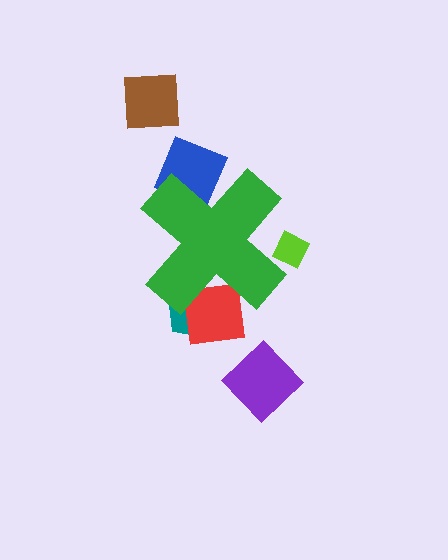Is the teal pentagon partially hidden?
Yes, the teal pentagon is partially hidden behind the green cross.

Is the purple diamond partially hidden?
No, the purple diamond is fully visible.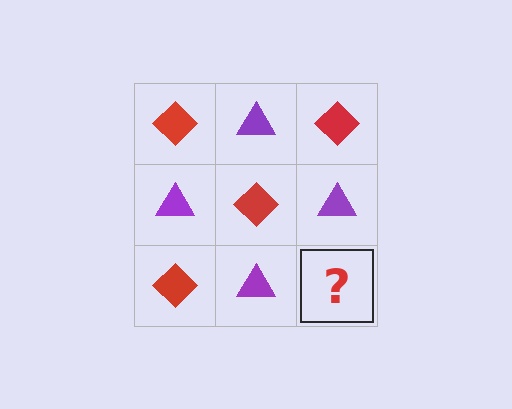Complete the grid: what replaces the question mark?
The question mark should be replaced with a red diamond.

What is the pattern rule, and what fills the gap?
The rule is that it alternates red diamond and purple triangle in a checkerboard pattern. The gap should be filled with a red diamond.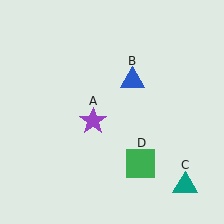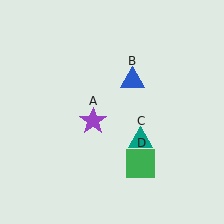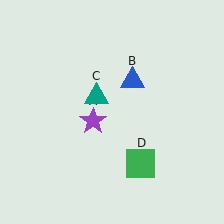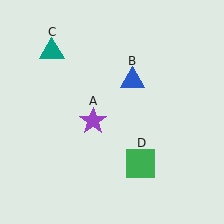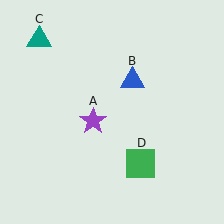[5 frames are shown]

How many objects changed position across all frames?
1 object changed position: teal triangle (object C).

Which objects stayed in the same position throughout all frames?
Purple star (object A) and blue triangle (object B) and green square (object D) remained stationary.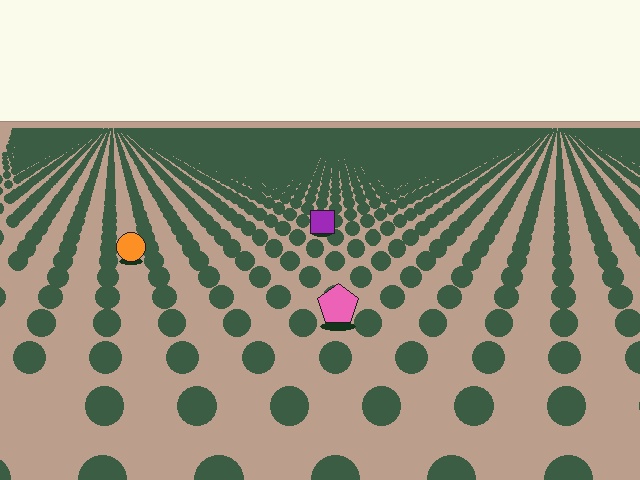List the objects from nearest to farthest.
From nearest to farthest: the pink pentagon, the orange circle, the purple square.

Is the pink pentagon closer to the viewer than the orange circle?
Yes. The pink pentagon is closer — you can tell from the texture gradient: the ground texture is coarser near it.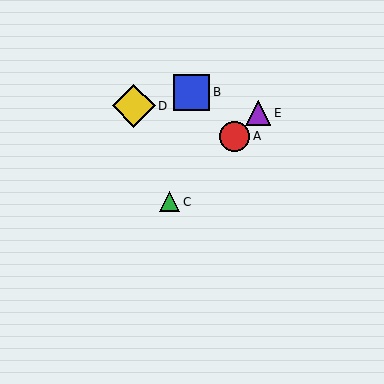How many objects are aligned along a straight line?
3 objects (A, C, E) are aligned along a straight line.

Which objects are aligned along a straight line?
Objects A, C, E are aligned along a straight line.